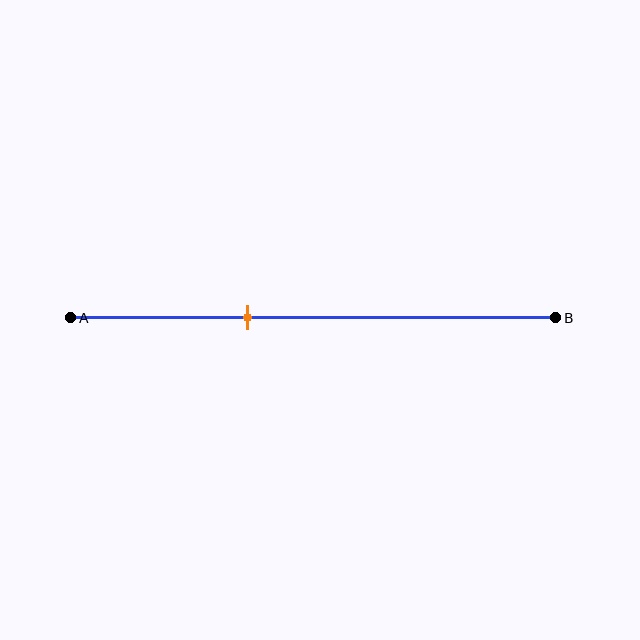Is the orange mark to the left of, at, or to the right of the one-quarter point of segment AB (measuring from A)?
The orange mark is to the right of the one-quarter point of segment AB.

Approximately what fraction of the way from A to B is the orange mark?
The orange mark is approximately 35% of the way from A to B.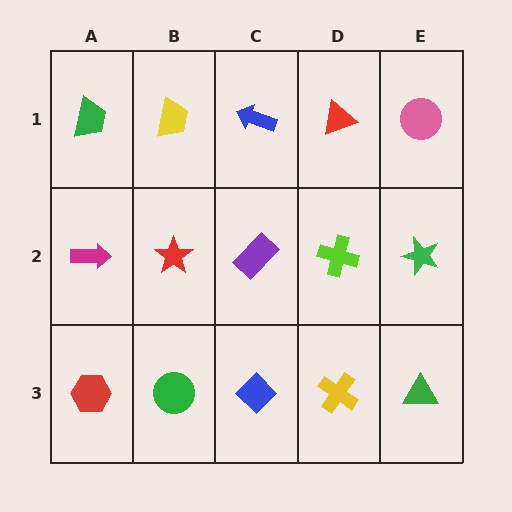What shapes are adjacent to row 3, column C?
A purple rectangle (row 2, column C), a green circle (row 3, column B), a yellow cross (row 3, column D).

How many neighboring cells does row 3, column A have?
2.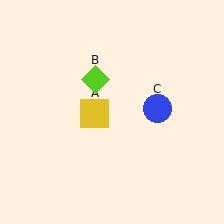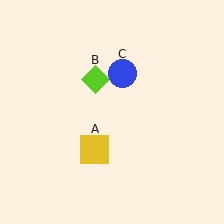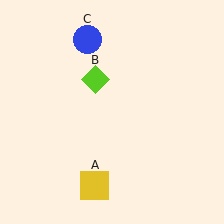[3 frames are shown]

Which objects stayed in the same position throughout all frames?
Lime diamond (object B) remained stationary.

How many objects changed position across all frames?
2 objects changed position: yellow square (object A), blue circle (object C).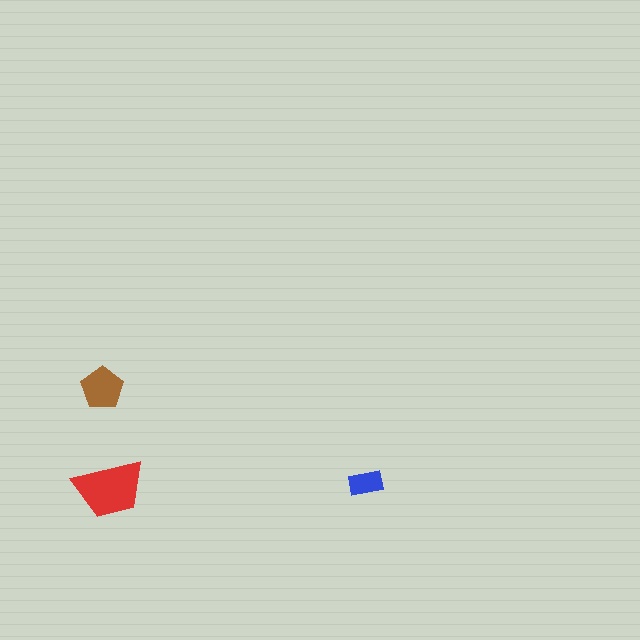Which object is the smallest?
The blue rectangle.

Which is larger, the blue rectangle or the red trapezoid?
The red trapezoid.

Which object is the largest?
The red trapezoid.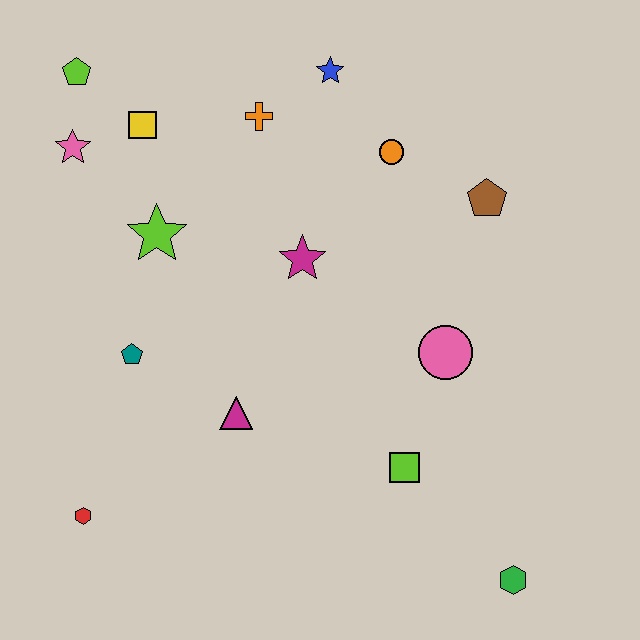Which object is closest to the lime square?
The pink circle is closest to the lime square.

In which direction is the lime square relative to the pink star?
The lime square is to the right of the pink star.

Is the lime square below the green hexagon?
No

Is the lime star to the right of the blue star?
No